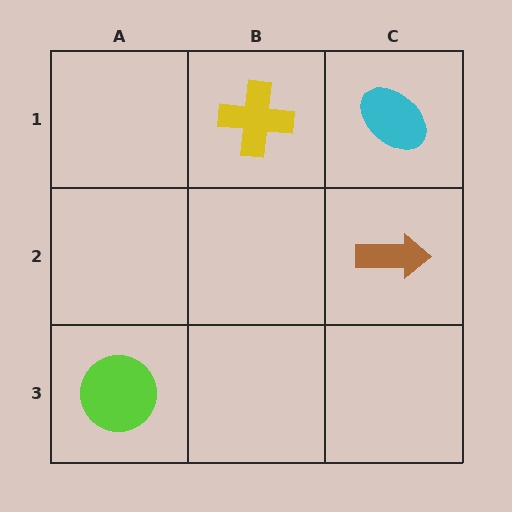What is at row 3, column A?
A lime circle.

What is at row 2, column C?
A brown arrow.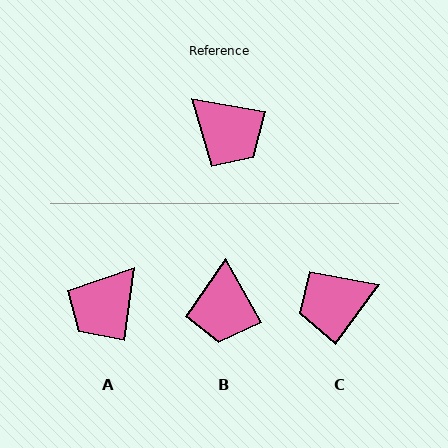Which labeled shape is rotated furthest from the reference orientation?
C, about 117 degrees away.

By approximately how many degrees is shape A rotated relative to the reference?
Approximately 88 degrees clockwise.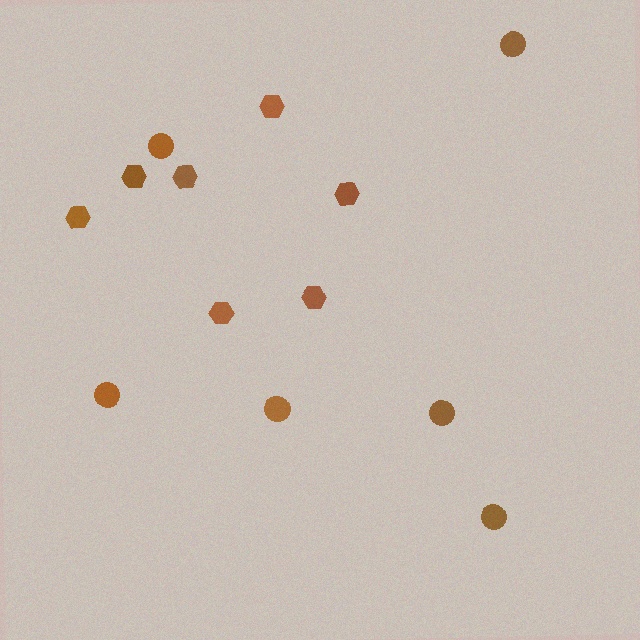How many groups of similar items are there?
There are 2 groups: one group of hexagons (7) and one group of circles (6).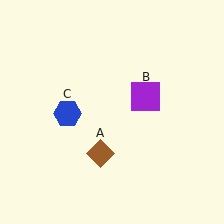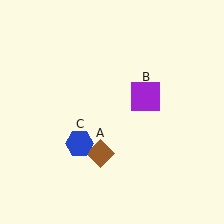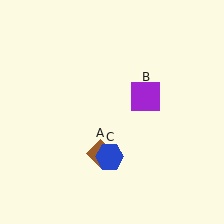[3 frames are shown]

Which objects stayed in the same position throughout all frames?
Brown diamond (object A) and purple square (object B) remained stationary.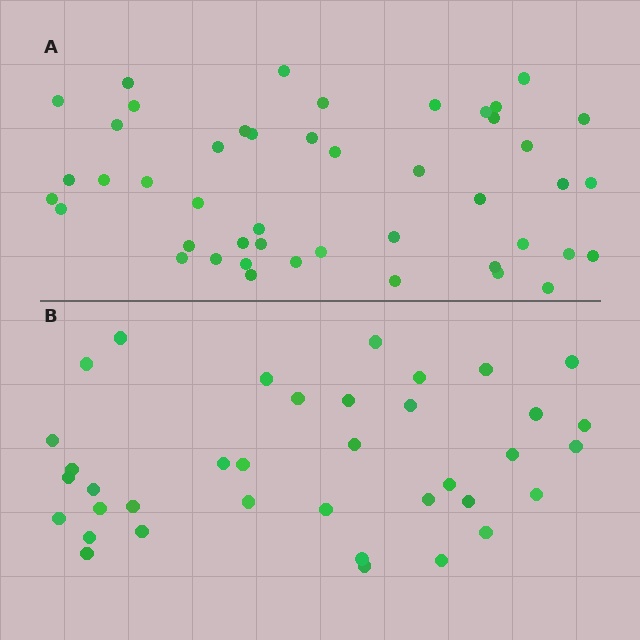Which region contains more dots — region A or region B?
Region A (the top region) has more dots.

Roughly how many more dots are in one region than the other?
Region A has roughly 8 or so more dots than region B.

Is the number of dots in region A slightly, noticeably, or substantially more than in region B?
Region A has only slightly more — the two regions are fairly close. The ratio is roughly 1.2 to 1.